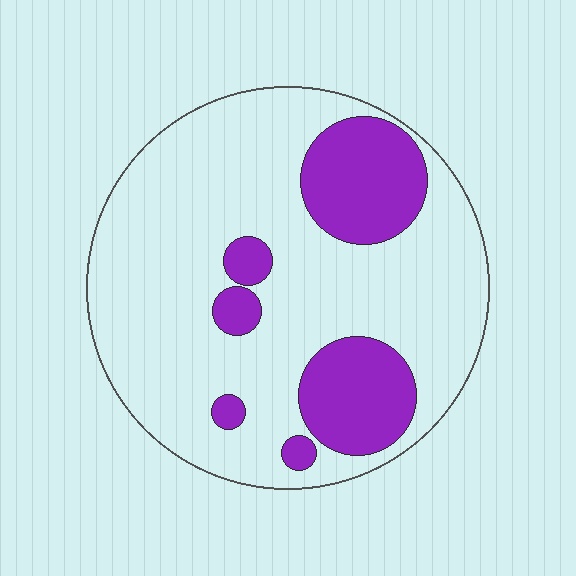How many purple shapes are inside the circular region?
6.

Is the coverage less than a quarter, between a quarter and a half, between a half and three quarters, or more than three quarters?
Less than a quarter.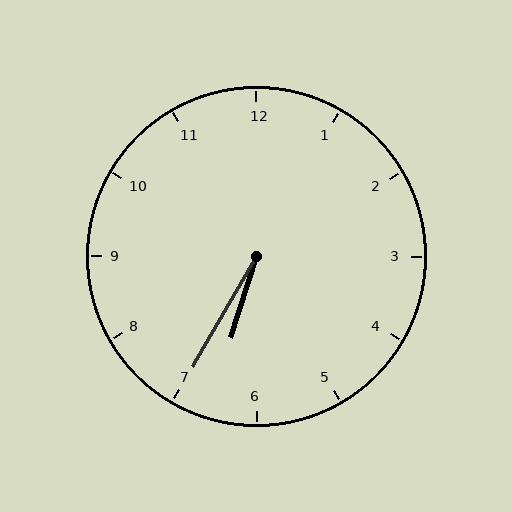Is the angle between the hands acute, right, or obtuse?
It is acute.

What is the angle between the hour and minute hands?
Approximately 12 degrees.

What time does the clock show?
6:35.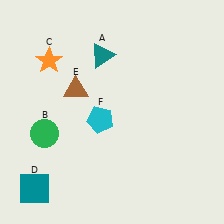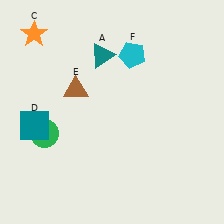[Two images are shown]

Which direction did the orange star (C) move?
The orange star (C) moved up.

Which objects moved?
The objects that moved are: the orange star (C), the teal square (D), the cyan pentagon (F).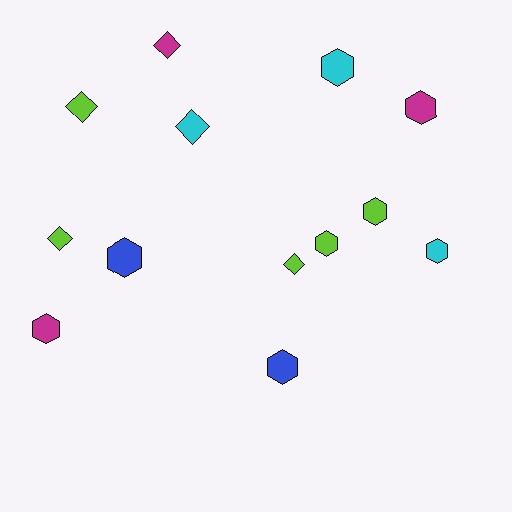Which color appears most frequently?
Lime, with 5 objects.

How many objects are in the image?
There are 13 objects.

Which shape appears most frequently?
Hexagon, with 8 objects.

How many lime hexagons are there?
There are 2 lime hexagons.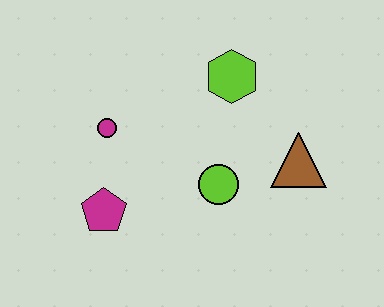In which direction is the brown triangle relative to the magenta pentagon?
The brown triangle is to the right of the magenta pentagon.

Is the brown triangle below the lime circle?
No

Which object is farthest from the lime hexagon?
The magenta pentagon is farthest from the lime hexagon.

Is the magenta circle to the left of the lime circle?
Yes